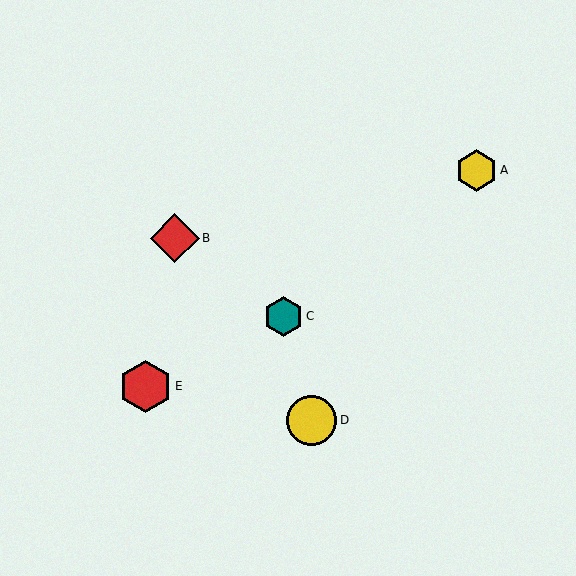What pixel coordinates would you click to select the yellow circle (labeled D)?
Click at (312, 420) to select the yellow circle D.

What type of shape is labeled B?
Shape B is a red diamond.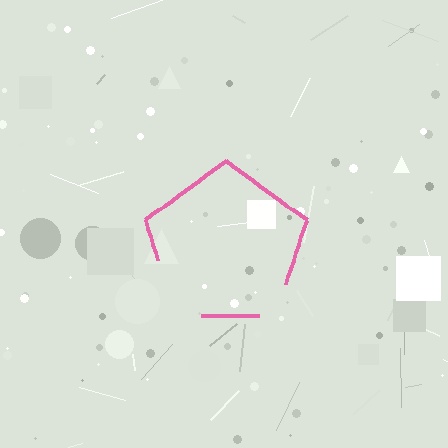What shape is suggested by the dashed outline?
The dashed outline suggests a pentagon.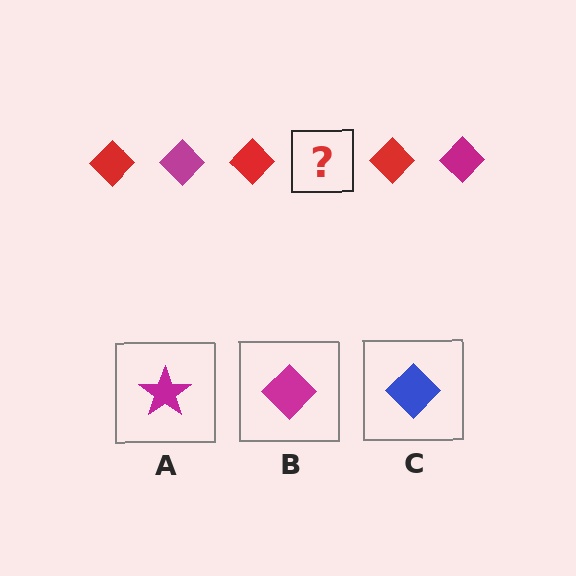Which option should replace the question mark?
Option B.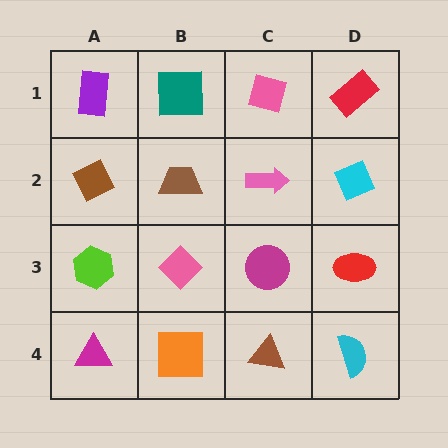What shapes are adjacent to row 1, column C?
A pink arrow (row 2, column C), a teal square (row 1, column B), a red rectangle (row 1, column D).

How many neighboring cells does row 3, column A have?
3.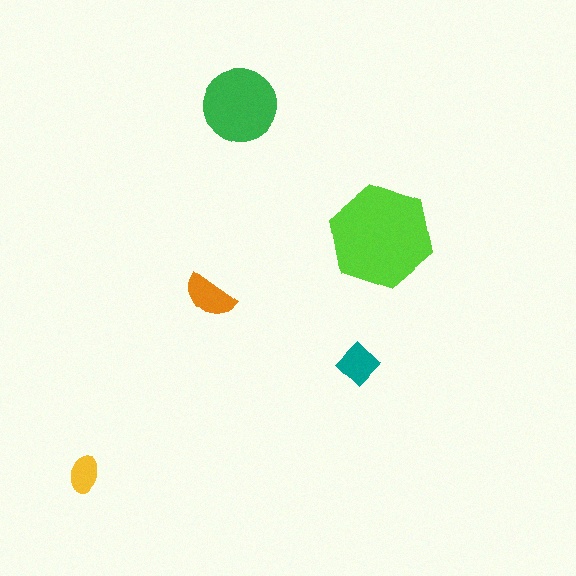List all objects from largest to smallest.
The lime hexagon, the green circle, the orange semicircle, the teal diamond, the yellow ellipse.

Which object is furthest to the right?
The lime hexagon is rightmost.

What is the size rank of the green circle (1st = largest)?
2nd.